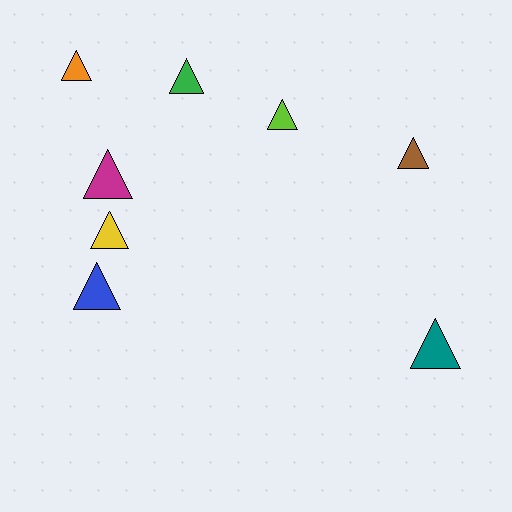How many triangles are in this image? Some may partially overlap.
There are 8 triangles.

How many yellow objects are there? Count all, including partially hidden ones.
There is 1 yellow object.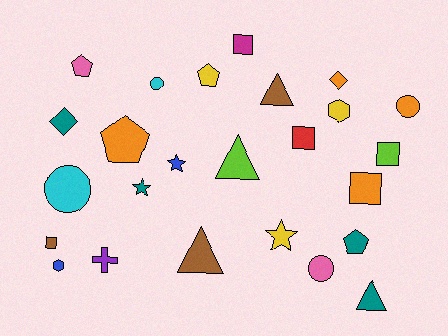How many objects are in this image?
There are 25 objects.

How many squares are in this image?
There are 5 squares.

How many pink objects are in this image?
There are 2 pink objects.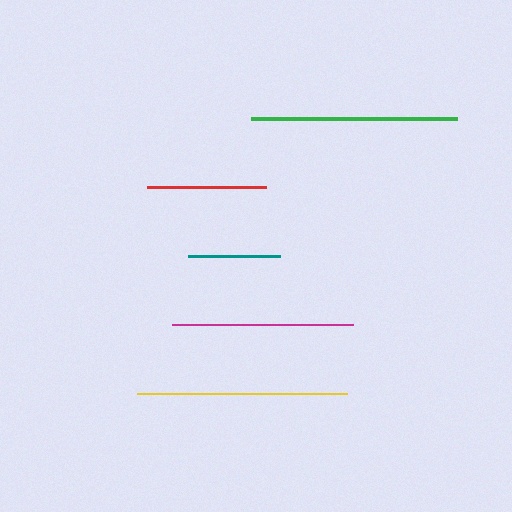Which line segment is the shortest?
The teal line is the shortest at approximately 92 pixels.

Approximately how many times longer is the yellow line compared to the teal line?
The yellow line is approximately 2.3 times the length of the teal line.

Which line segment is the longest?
The yellow line is the longest at approximately 210 pixels.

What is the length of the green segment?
The green segment is approximately 206 pixels long.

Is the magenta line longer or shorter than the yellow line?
The yellow line is longer than the magenta line.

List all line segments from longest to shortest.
From longest to shortest: yellow, green, magenta, red, teal.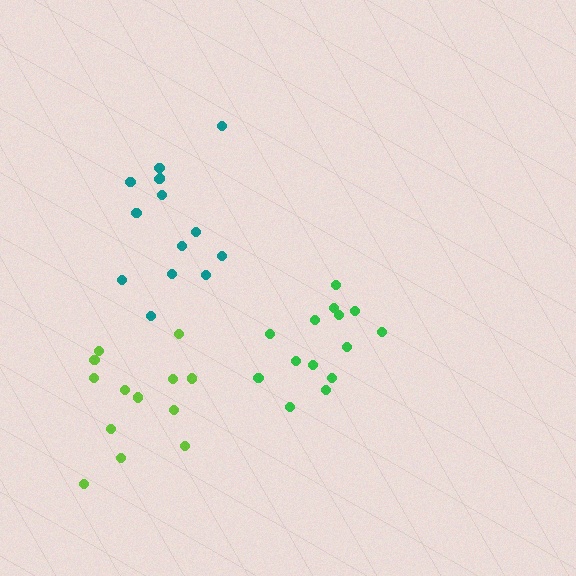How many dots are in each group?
Group 1: 14 dots, Group 2: 13 dots, Group 3: 14 dots (41 total).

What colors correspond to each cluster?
The clusters are colored: green, lime, teal.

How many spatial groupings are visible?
There are 3 spatial groupings.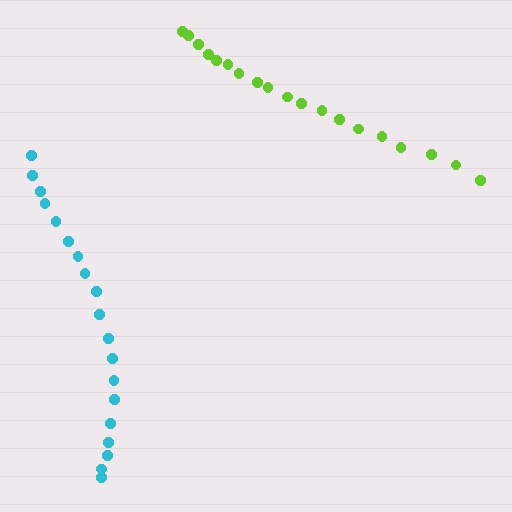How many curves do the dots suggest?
There are 2 distinct paths.